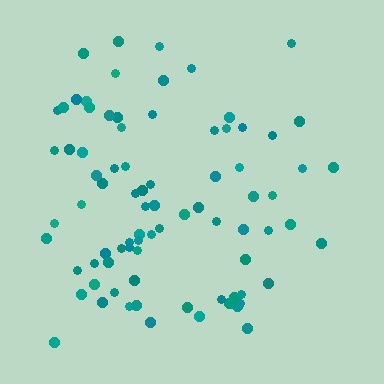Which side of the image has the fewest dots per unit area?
The right.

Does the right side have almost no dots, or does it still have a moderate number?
Still a moderate number, just noticeably fewer than the left.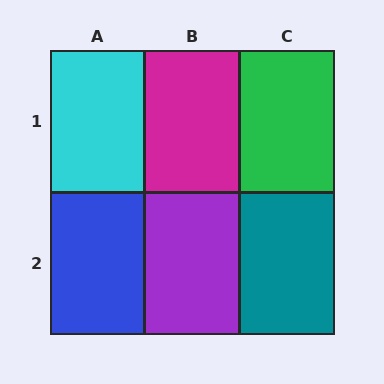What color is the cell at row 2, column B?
Purple.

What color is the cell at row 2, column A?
Blue.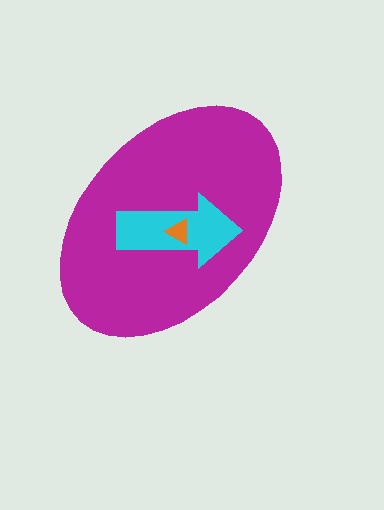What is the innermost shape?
The orange triangle.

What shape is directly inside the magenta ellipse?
The cyan arrow.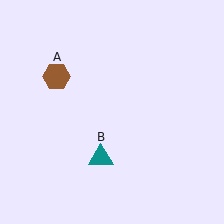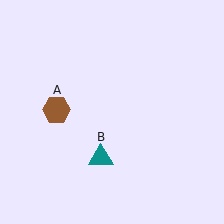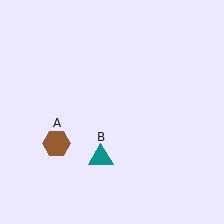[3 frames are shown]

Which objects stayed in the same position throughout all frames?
Teal triangle (object B) remained stationary.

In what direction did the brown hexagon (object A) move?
The brown hexagon (object A) moved down.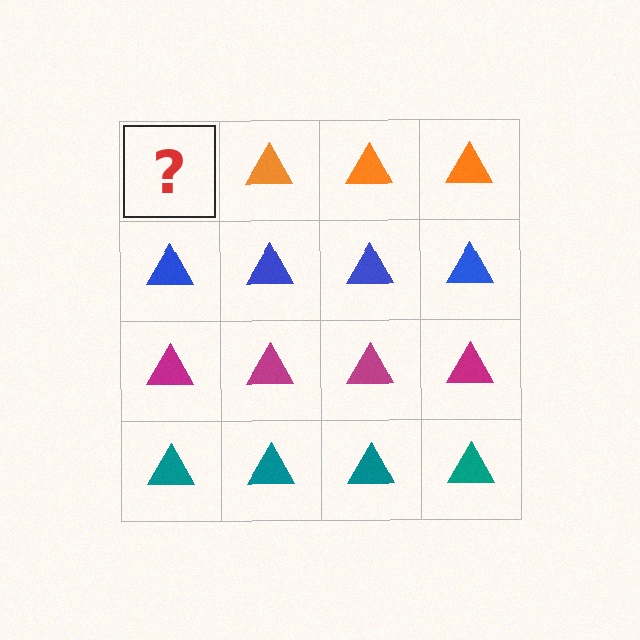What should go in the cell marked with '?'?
The missing cell should contain an orange triangle.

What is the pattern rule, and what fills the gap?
The rule is that each row has a consistent color. The gap should be filled with an orange triangle.